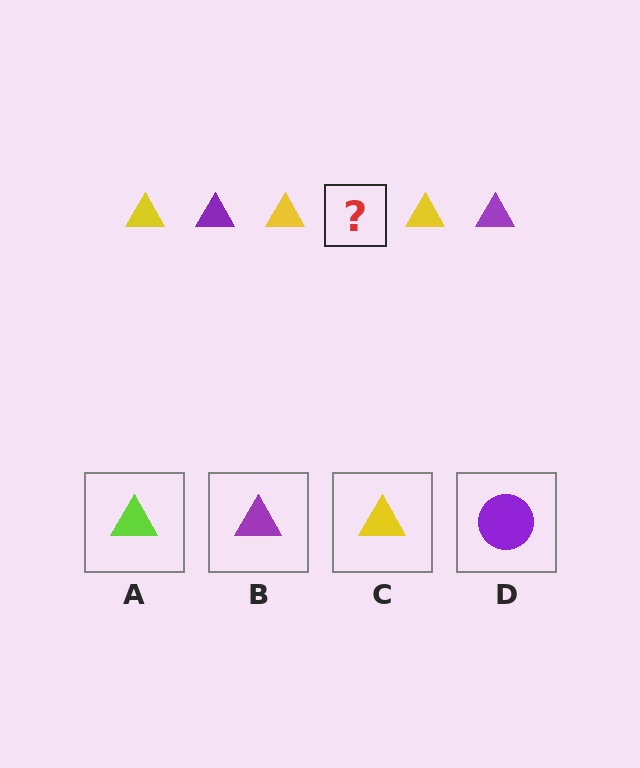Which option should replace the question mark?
Option B.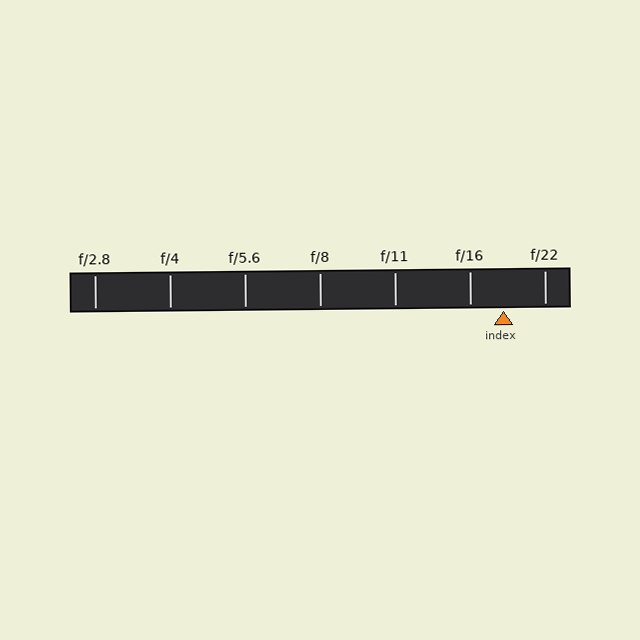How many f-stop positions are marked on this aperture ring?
There are 7 f-stop positions marked.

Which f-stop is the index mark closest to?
The index mark is closest to f/16.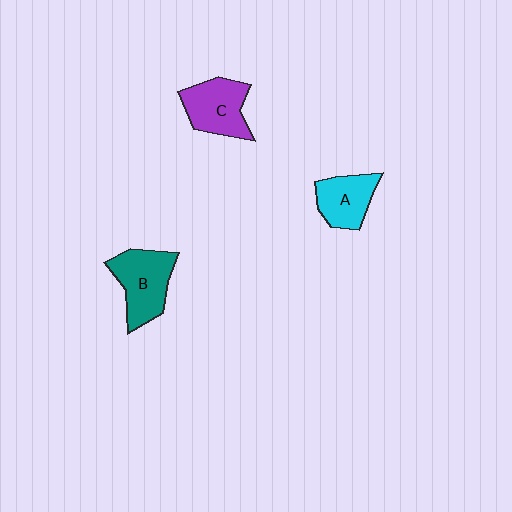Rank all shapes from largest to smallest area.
From largest to smallest: B (teal), C (purple), A (cyan).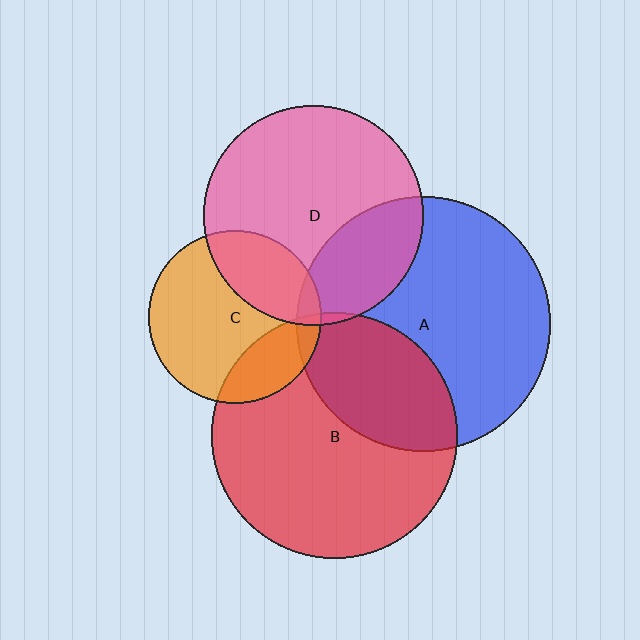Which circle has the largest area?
Circle A (blue).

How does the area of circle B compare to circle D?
Approximately 1.3 times.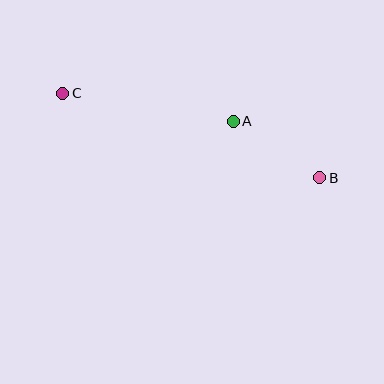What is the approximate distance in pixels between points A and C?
The distance between A and C is approximately 173 pixels.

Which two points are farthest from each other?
Points B and C are farthest from each other.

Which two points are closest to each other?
Points A and B are closest to each other.